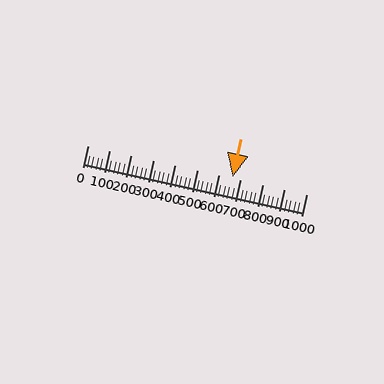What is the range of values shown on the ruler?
The ruler shows values from 0 to 1000.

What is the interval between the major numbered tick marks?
The major tick marks are spaced 100 units apart.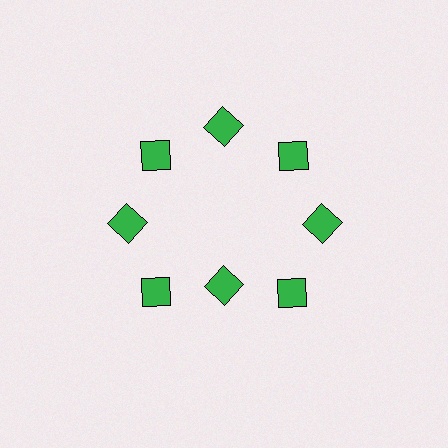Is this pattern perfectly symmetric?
No. The 8 green diamonds are arranged in a ring, but one element near the 6 o'clock position is pulled inward toward the center, breaking the 8-fold rotational symmetry.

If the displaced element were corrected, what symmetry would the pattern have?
It would have 8-fold rotational symmetry — the pattern would map onto itself every 45 degrees.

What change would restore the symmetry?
The symmetry would be restored by moving it outward, back onto the ring so that all 8 diamonds sit at equal angles and equal distance from the center.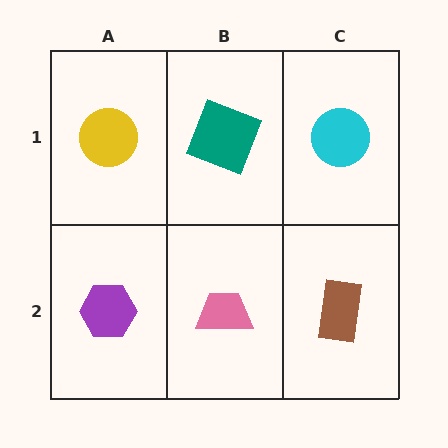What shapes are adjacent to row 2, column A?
A yellow circle (row 1, column A), a pink trapezoid (row 2, column B).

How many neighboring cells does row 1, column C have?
2.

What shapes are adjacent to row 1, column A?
A purple hexagon (row 2, column A), a teal square (row 1, column B).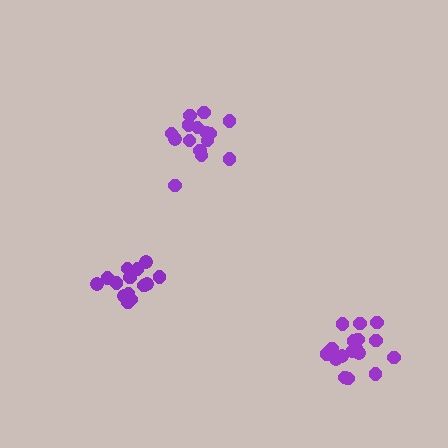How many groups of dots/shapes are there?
There are 3 groups.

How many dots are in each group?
Group 1: 15 dots, Group 2: 17 dots, Group 3: 15 dots (47 total).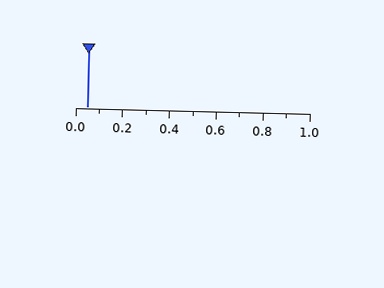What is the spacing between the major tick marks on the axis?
The major ticks are spaced 0.2 apart.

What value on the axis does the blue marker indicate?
The marker indicates approximately 0.05.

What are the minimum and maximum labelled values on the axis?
The axis runs from 0.0 to 1.0.